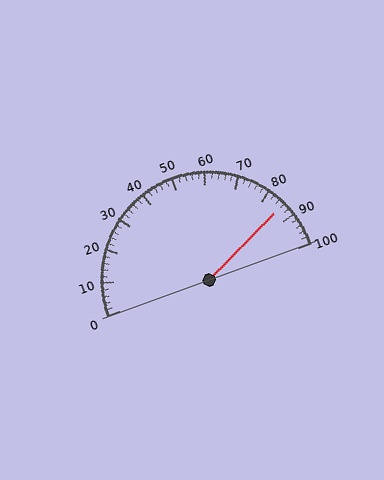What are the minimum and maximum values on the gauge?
The gauge ranges from 0 to 100.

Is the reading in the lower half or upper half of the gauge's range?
The reading is in the upper half of the range (0 to 100).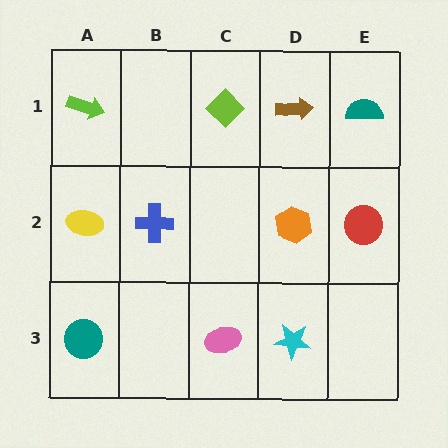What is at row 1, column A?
A lime arrow.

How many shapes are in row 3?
3 shapes.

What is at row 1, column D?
A brown arrow.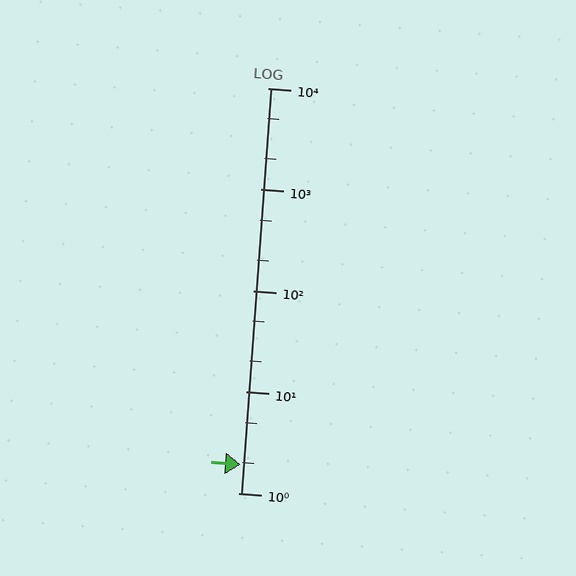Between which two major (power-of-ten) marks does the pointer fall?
The pointer is between 1 and 10.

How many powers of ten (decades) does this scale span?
The scale spans 4 decades, from 1 to 10000.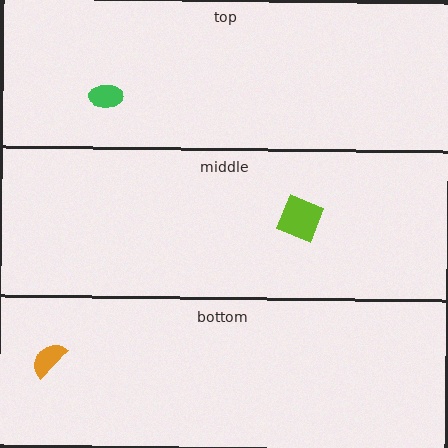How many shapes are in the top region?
1.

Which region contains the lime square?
The middle region.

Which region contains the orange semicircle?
The bottom region.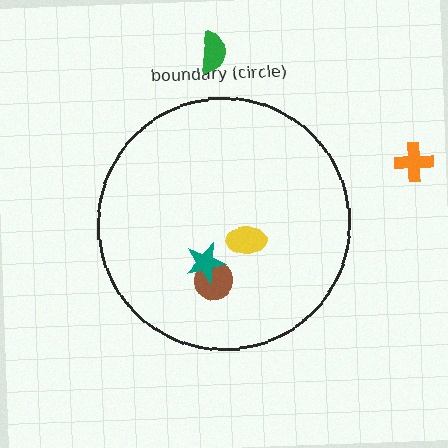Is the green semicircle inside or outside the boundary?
Outside.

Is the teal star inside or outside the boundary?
Inside.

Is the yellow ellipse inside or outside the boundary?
Inside.